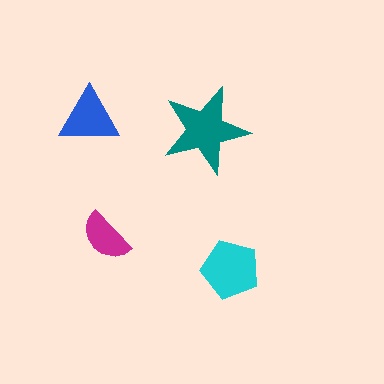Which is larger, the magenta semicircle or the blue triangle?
The blue triangle.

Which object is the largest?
The teal star.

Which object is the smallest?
The magenta semicircle.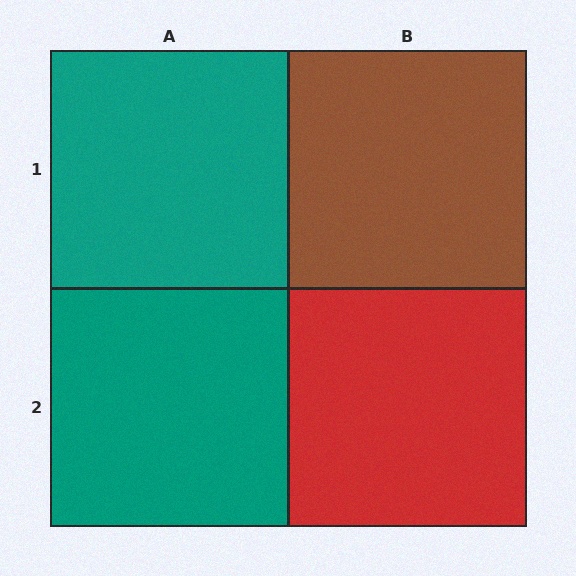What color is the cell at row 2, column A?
Teal.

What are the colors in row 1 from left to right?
Teal, brown.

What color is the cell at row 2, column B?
Red.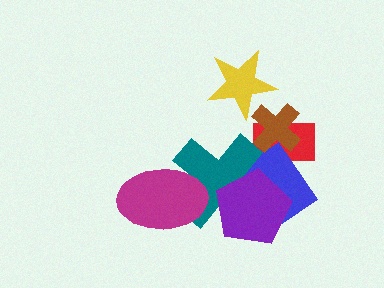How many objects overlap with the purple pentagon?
2 objects overlap with the purple pentagon.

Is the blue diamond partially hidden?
Yes, it is partially covered by another shape.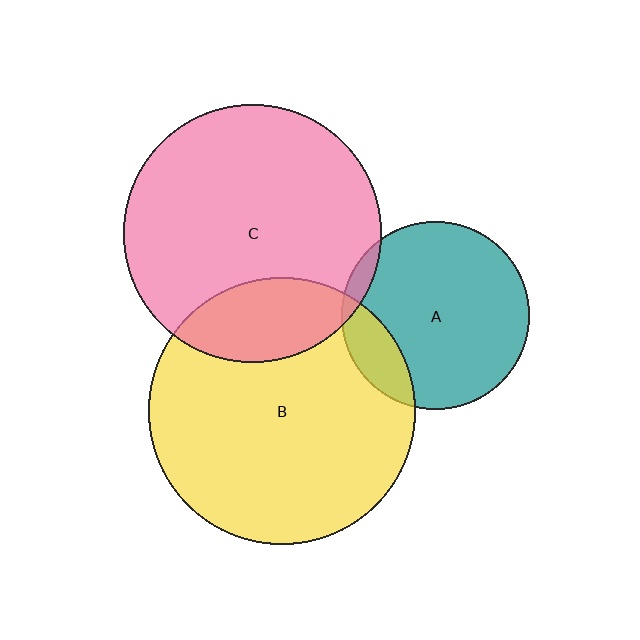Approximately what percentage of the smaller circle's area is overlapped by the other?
Approximately 5%.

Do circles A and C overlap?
Yes.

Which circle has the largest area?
Circle B (yellow).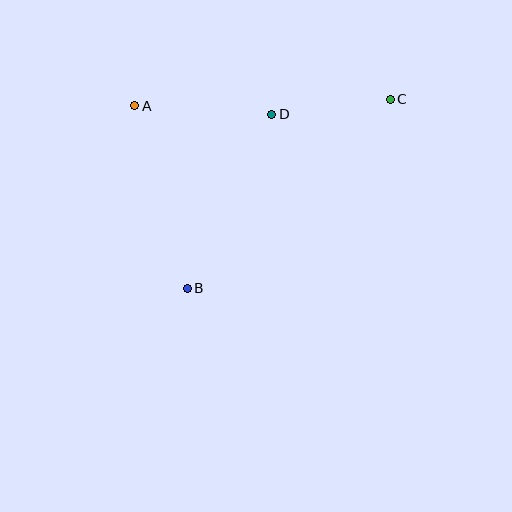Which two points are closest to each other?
Points C and D are closest to each other.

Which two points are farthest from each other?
Points B and C are farthest from each other.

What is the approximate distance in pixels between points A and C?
The distance between A and C is approximately 256 pixels.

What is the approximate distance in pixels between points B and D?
The distance between B and D is approximately 193 pixels.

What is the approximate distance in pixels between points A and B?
The distance between A and B is approximately 190 pixels.